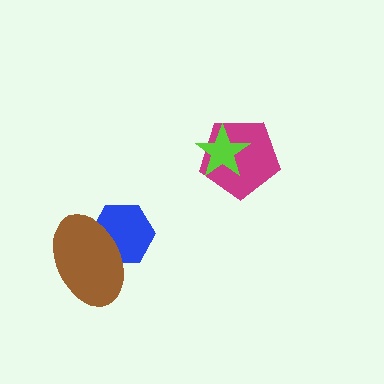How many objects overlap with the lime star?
1 object overlaps with the lime star.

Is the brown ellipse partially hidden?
No, no other shape covers it.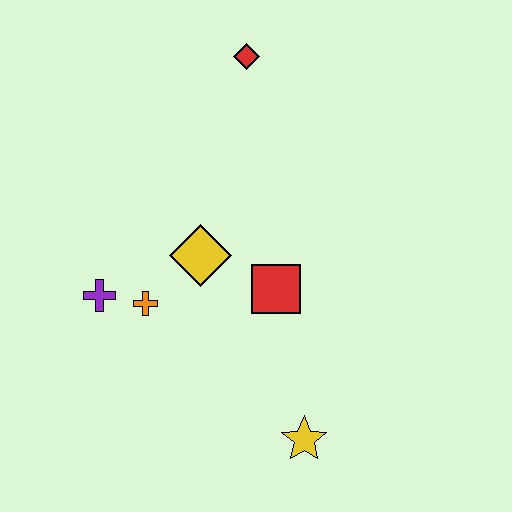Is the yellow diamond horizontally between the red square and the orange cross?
Yes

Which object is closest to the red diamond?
The yellow diamond is closest to the red diamond.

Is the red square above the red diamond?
No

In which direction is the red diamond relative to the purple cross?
The red diamond is above the purple cross.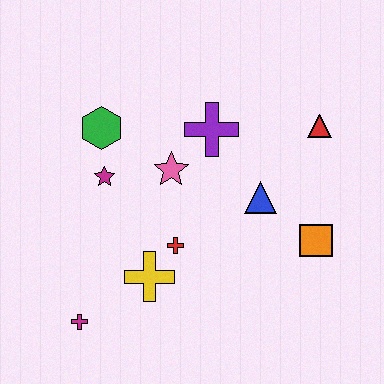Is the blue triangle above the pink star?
No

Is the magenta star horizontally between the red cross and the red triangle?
No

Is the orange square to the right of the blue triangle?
Yes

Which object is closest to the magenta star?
The green hexagon is closest to the magenta star.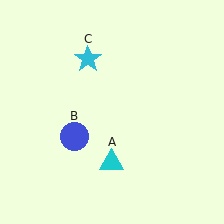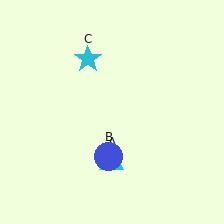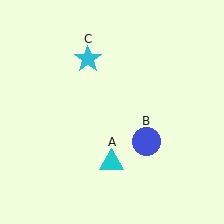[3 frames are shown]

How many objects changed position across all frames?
1 object changed position: blue circle (object B).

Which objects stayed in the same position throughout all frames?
Cyan triangle (object A) and cyan star (object C) remained stationary.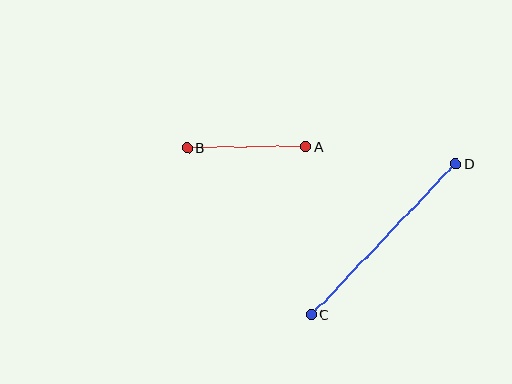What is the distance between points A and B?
The distance is approximately 119 pixels.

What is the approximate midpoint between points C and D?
The midpoint is at approximately (384, 239) pixels.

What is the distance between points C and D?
The distance is approximately 209 pixels.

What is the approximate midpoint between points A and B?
The midpoint is at approximately (247, 147) pixels.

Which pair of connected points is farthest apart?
Points C and D are farthest apart.